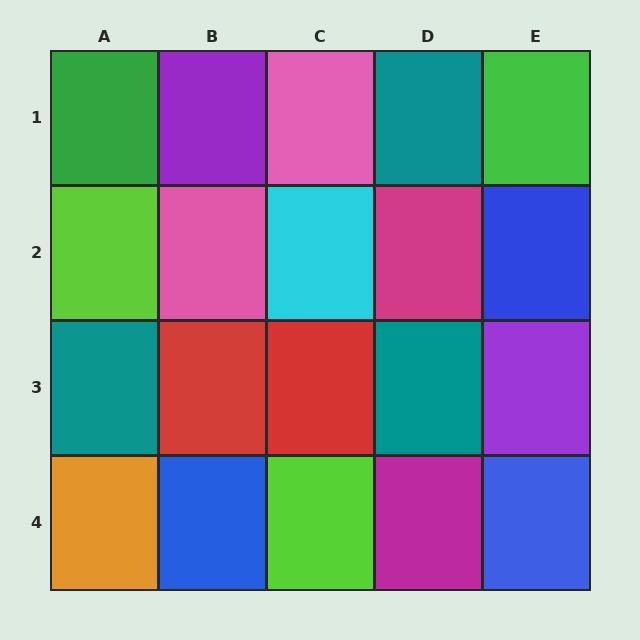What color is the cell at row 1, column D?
Teal.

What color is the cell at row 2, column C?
Cyan.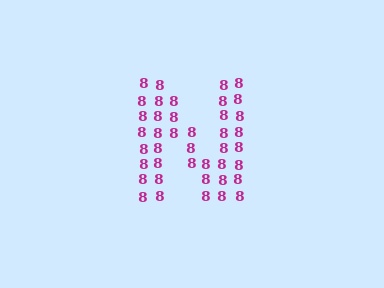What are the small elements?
The small elements are digit 8's.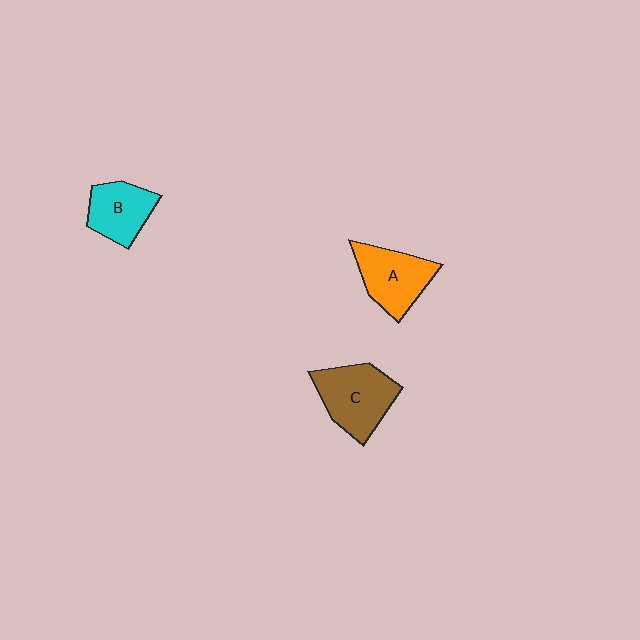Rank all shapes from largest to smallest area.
From largest to smallest: C (brown), A (orange), B (cyan).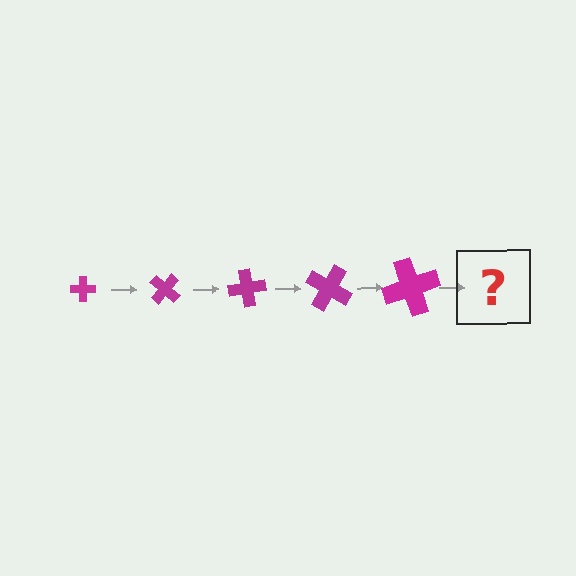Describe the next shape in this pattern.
It should be a cross, larger than the previous one and rotated 200 degrees from the start.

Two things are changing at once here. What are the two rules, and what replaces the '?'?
The two rules are that the cross grows larger each step and it rotates 40 degrees each step. The '?' should be a cross, larger than the previous one and rotated 200 degrees from the start.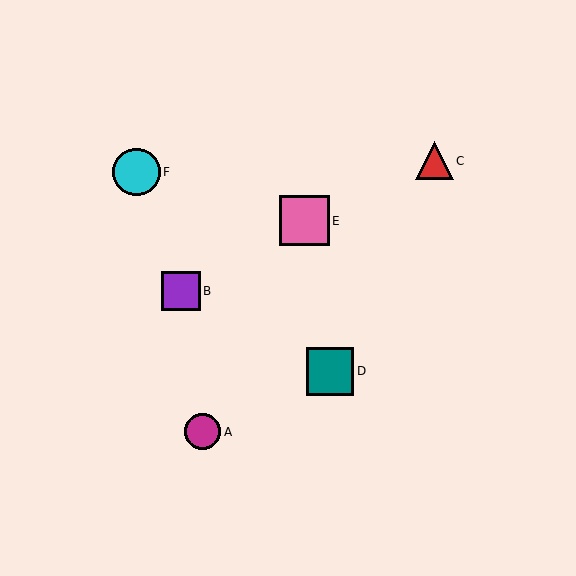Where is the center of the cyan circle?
The center of the cyan circle is at (136, 172).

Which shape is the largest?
The pink square (labeled E) is the largest.